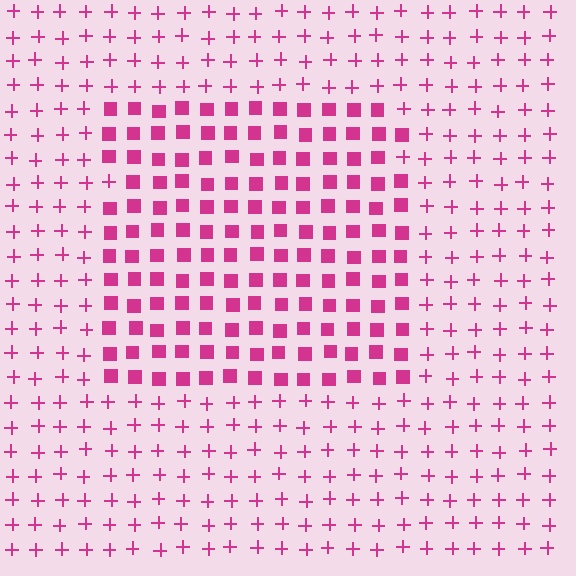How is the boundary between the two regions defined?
The boundary is defined by a change in element shape: squares inside vs. plus signs outside. All elements share the same color and spacing.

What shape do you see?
I see a rectangle.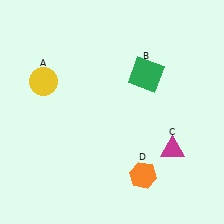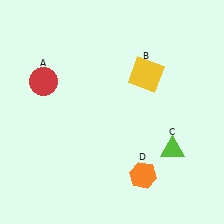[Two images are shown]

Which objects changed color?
A changed from yellow to red. B changed from green to yellow. C changed from magenta to lime.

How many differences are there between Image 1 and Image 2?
There are 3 differences between the two images.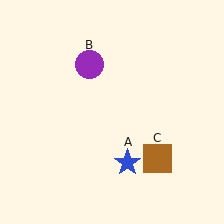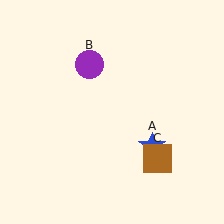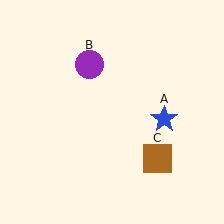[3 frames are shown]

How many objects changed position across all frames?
1 object changed position: blue star (object A).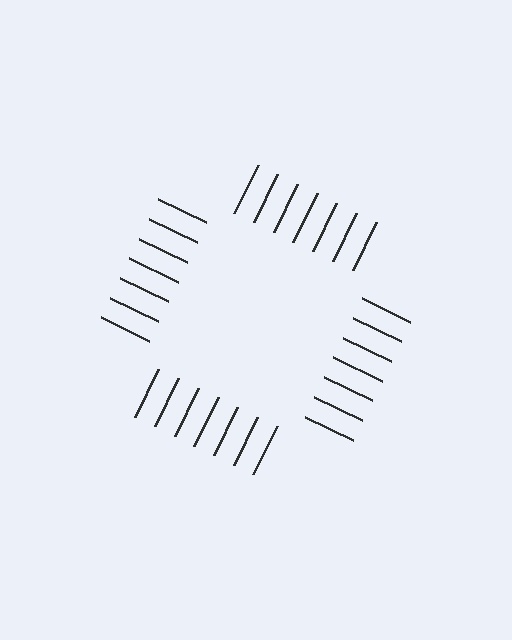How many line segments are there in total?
28 — 7 along each of the 4 edges.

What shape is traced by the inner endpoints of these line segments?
An illusory square — the line segments terminate on its edges but no continuous stroke is drawn.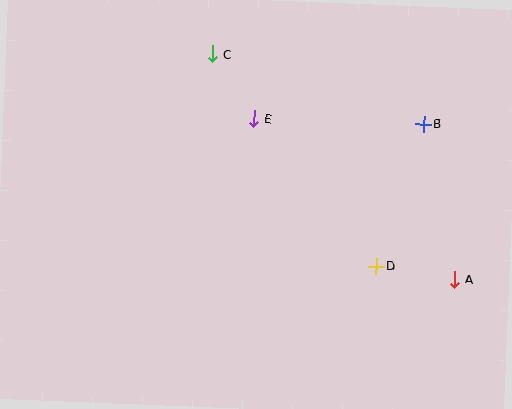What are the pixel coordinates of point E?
Point E is at (254, 118).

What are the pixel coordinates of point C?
Point C is at (213, 54).